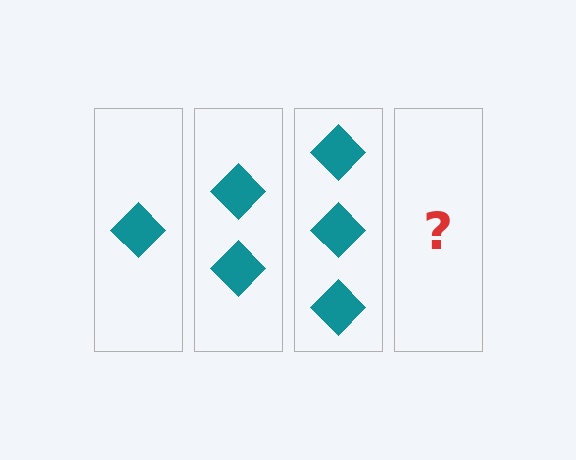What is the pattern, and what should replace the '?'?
The pattern is that each step adds one more diamond. The '?' should be 4 diamonds.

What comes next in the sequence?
The next element should be 4 diamonds.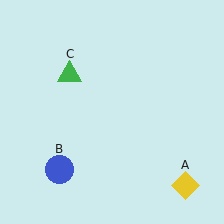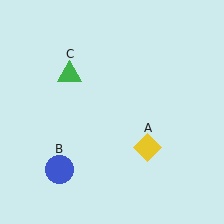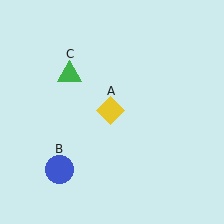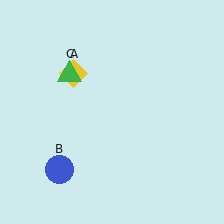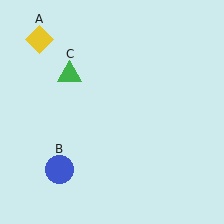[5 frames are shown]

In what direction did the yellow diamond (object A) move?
The yellow diamond (object A) moved up and to the left.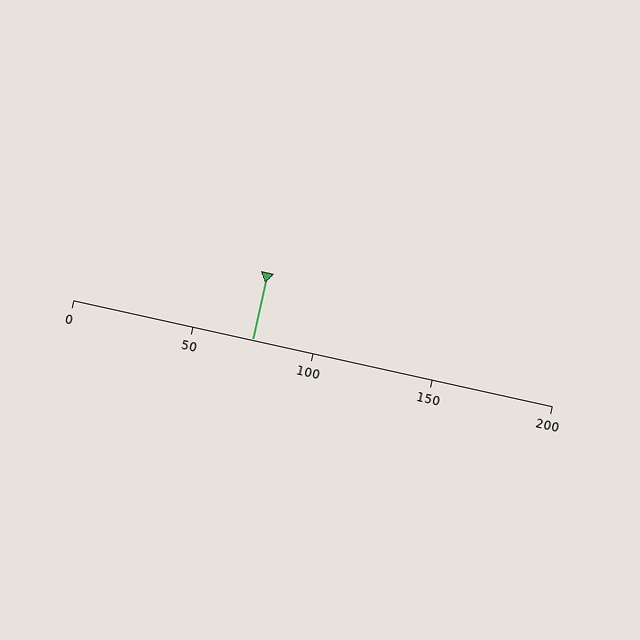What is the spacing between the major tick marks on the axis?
The major ticks are spaced 50 apart.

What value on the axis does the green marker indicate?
The marker indicates approximately 75.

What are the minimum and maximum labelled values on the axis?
The axis runs from 0 to 200.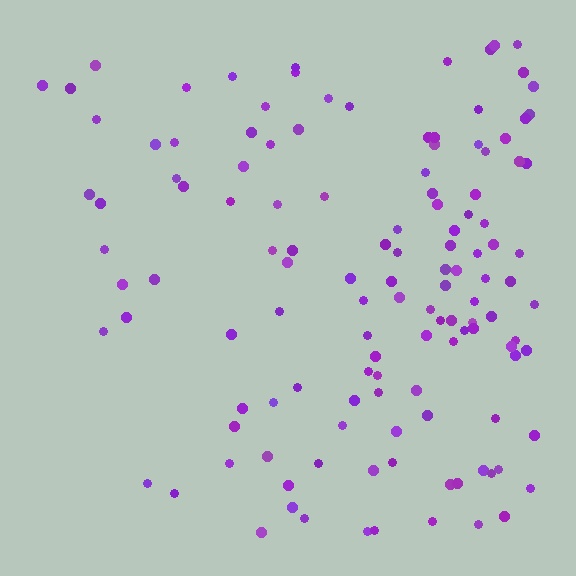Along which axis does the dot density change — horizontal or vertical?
Horizontal.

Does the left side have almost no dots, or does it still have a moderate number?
Still a moderate number, just noticeably fewer than the right.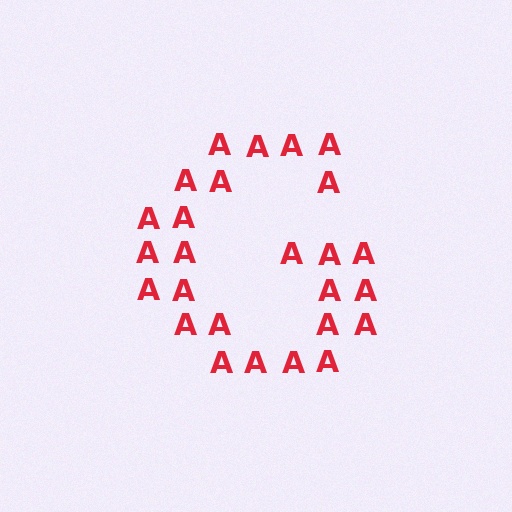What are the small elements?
The small elements are letter A's.